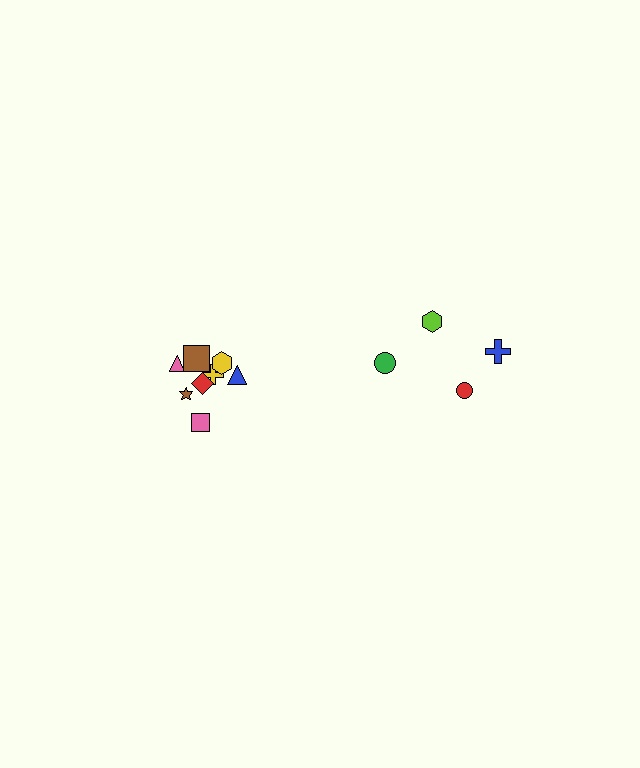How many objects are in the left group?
There are 8 objects.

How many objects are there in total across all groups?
There are 12 objects.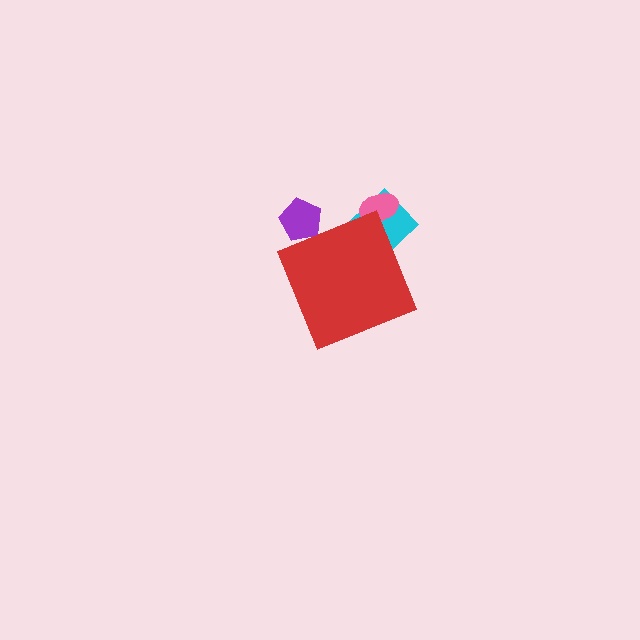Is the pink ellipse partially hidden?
Yes, the pink ellipse is partially hidden behind the red diamond.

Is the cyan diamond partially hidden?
Yes, the cyan diamond is partially hidden behind the red diamond.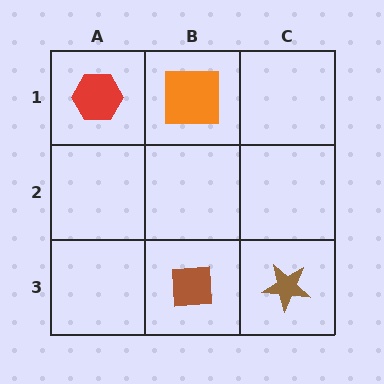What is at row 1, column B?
An orange square.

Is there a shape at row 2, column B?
No, that cell is empty.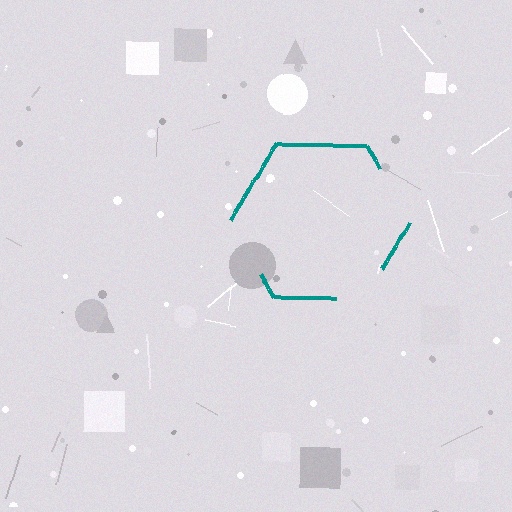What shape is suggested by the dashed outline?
The dashed outline suggests a hexagon.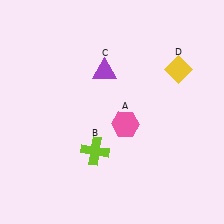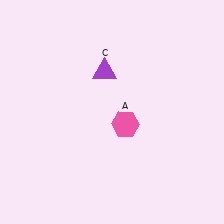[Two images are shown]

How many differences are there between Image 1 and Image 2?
There are 2 differences between the two images.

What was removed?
The lime cross (B), the yellow diamond (D) were removed in Image 2.